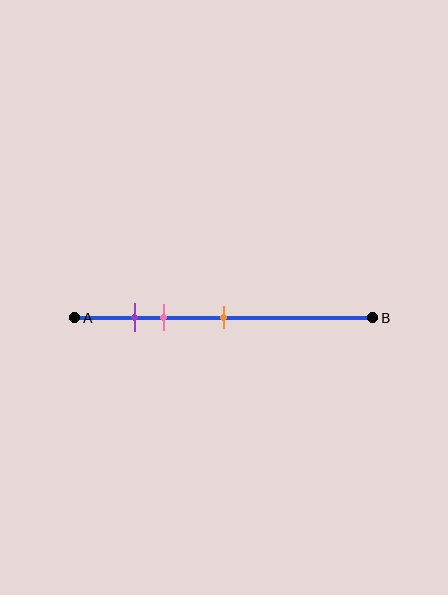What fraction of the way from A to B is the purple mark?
The purple mark is approximately 20% (0.2) of the way from A to B.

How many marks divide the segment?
There are 3 marks dividing the segment.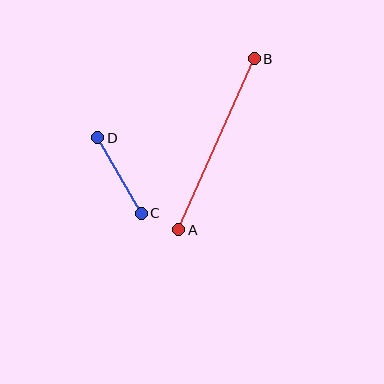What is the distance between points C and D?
The distance is approximately 87 pixels.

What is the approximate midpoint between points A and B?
The midpoint is at approximately (217, 144) pixels.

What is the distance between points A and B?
The distance is approximately 187 pixels.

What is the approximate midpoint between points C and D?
The midpoint is at approximately (120, 176) pixels.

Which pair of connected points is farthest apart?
Points A and B are farthest apart.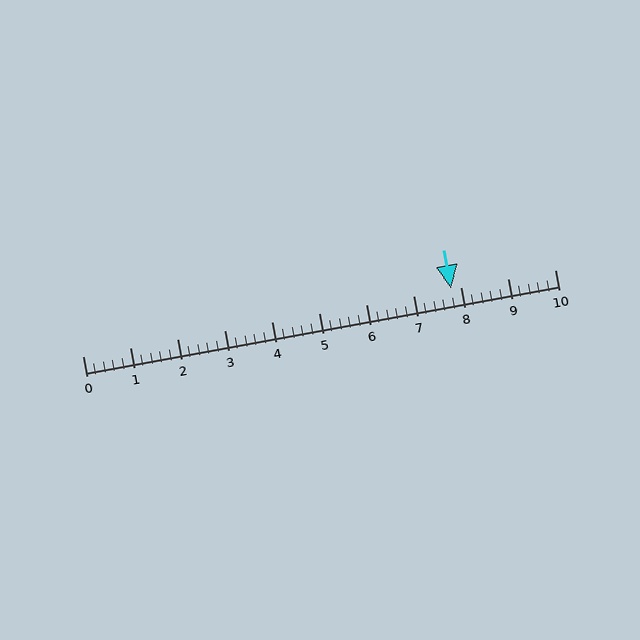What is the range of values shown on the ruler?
The ruler shows values from 0 to 10.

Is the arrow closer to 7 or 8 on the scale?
The arrow is closer to 8.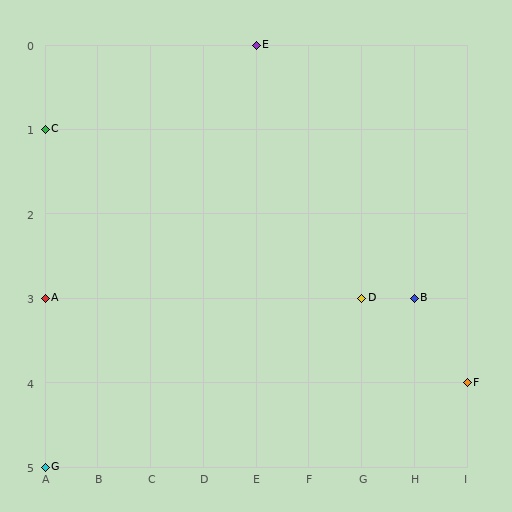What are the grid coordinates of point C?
Point C is at grid coordinates (A, 1).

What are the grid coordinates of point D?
Point D is at grid coordinates (G, 3).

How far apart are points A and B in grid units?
Points A and B are 7 columns apart.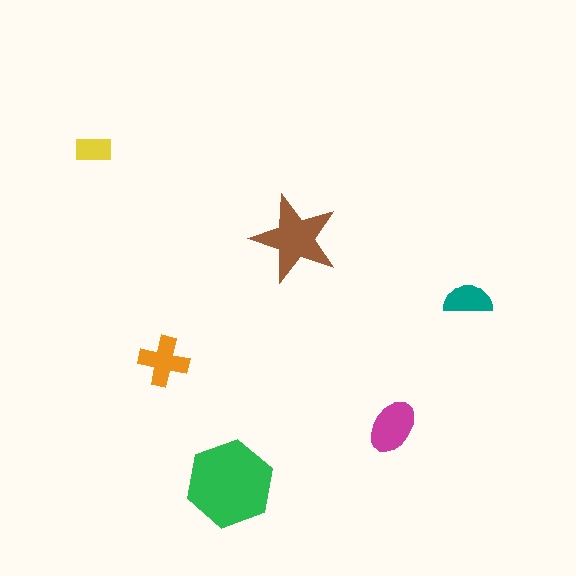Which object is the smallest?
The yellow rectangle.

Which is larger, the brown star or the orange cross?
The brown star.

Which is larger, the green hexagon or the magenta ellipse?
The green hexagon.